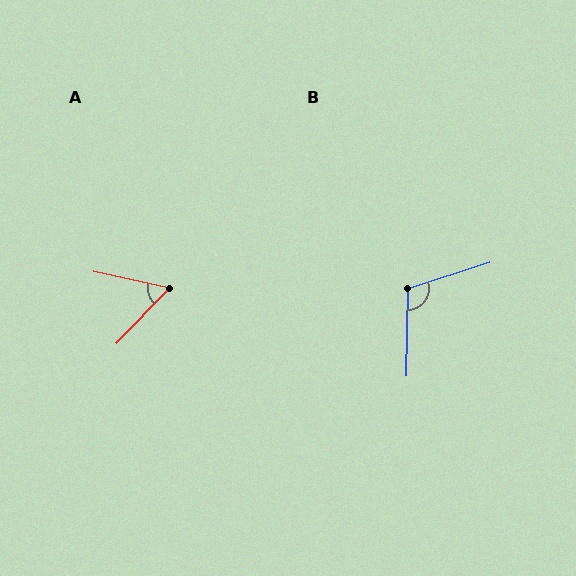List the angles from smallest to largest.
A (58°), B (109°).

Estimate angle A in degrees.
Approximately 58 degrees.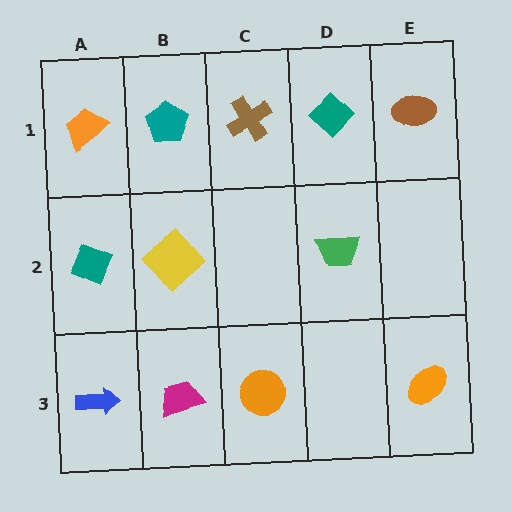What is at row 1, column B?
A teal pentagon.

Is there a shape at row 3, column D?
No, that cell is empty.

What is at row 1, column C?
A brown cross.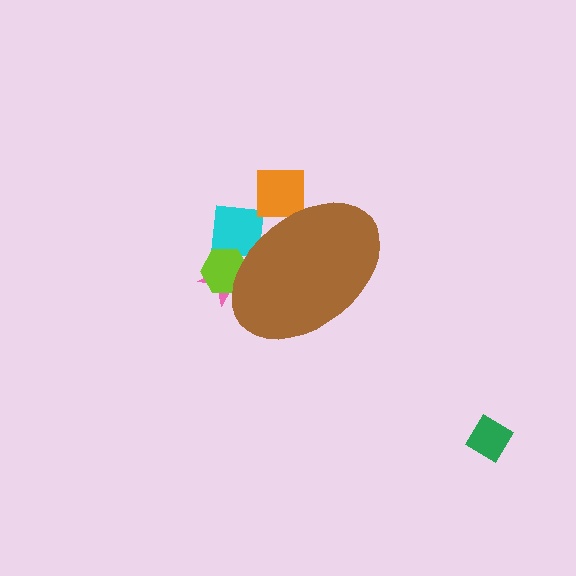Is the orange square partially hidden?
Yes, the orange square is partially hidden behind the brown ellipse.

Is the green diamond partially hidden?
No, the green diamond is fully visible.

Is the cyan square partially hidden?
Yes, the cyan square is partially hidden behind the brown ellipse.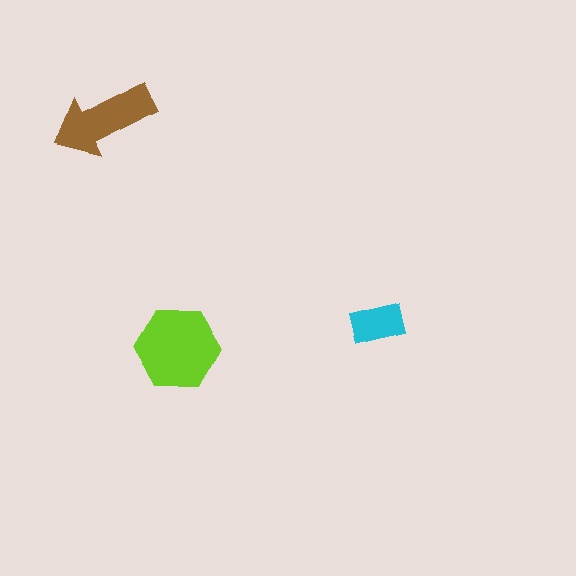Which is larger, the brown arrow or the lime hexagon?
The lime hexagon.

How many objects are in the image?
There are 3 objects in the image.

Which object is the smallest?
The cyan rectangle.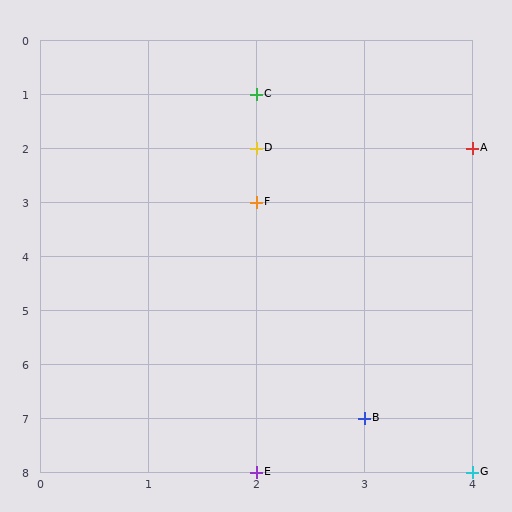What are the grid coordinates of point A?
Point A is at grid coordinates (4, 2).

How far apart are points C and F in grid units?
Points C and F are 2 rows apart.